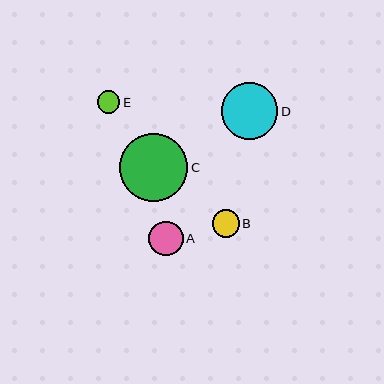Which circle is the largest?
Circle C is the largest with a size of approximately 69 pixels.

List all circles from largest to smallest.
From largest to smallest: C, D, A, B, E.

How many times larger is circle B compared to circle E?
Circle B is approximately 1.2 times the size of circle E.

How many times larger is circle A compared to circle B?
Circle A is approximately 1.3 times the size of circle B.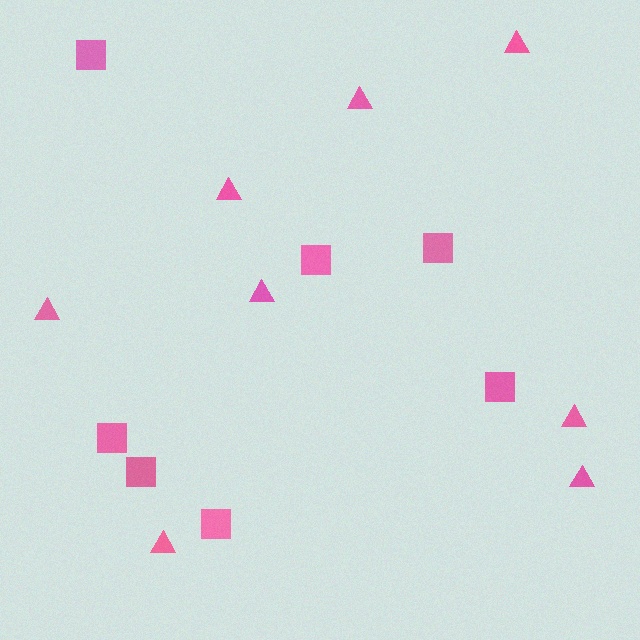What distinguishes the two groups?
There are 2 groups: one group of triangles (8) and one group of squares (7).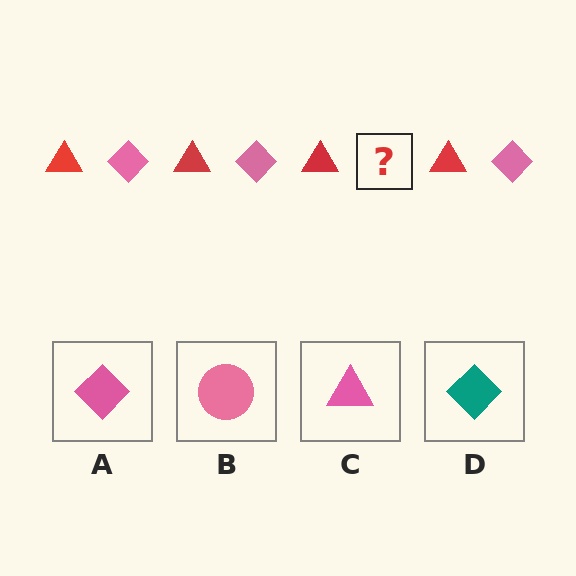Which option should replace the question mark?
Option A.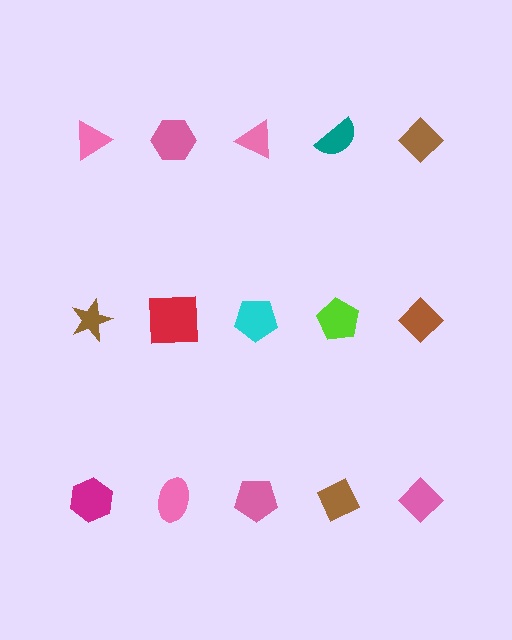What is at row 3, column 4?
A brown diamond.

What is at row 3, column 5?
A pink diamond.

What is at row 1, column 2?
A pink hexagon.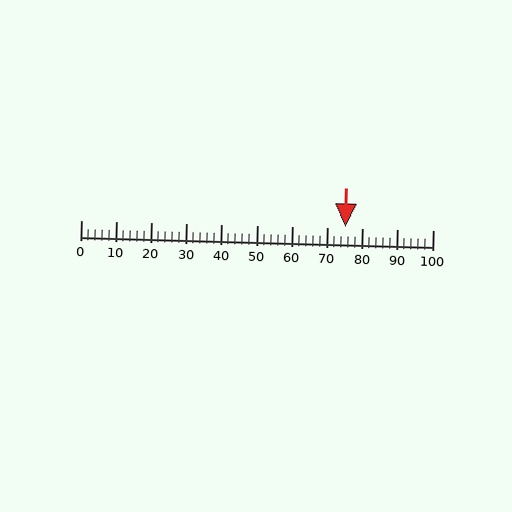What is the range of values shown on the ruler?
The ruler shows values from 0 to 100.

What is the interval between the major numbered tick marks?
The major tick marks are spaced 10 units apart.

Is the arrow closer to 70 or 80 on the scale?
The arrow is closer to 80.